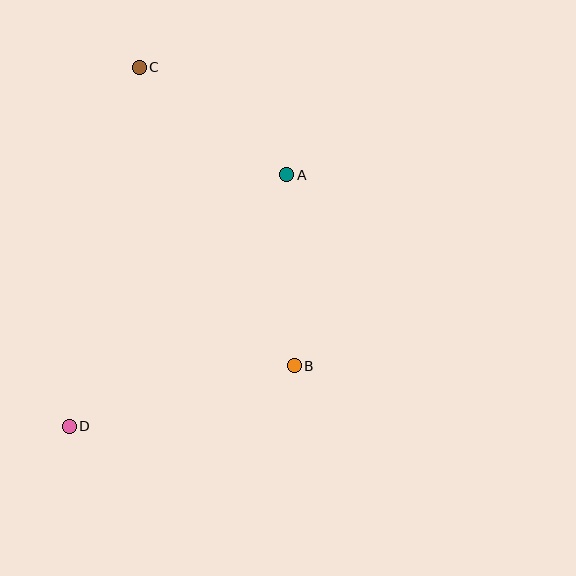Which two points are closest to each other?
Points A and C are closest to each other.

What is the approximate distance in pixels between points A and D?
The distance between A and D is approximately 332 pixels.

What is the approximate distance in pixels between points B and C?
The distance between B and C is approximately 337 pixels.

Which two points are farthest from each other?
Points C and D are farthest from each other.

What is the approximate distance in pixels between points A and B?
The distance between A and B is approximately 191 pixels.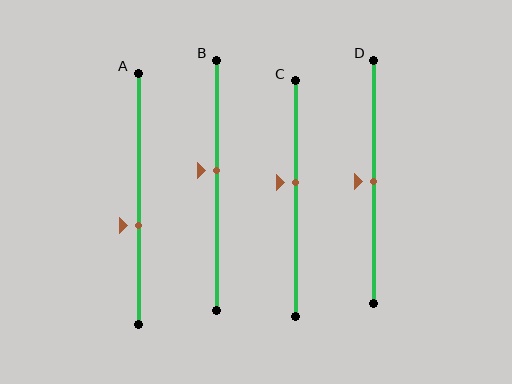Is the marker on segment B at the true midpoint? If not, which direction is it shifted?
No, the marker on segment B is shifted upward by about 6% of the segment length.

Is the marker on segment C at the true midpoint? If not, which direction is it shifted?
No, the marker on segment C is shifted upward by about 7% of the segment length.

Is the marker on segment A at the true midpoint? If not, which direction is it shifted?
No, the marker on segment A is shifted downward by about 11% of the segment length.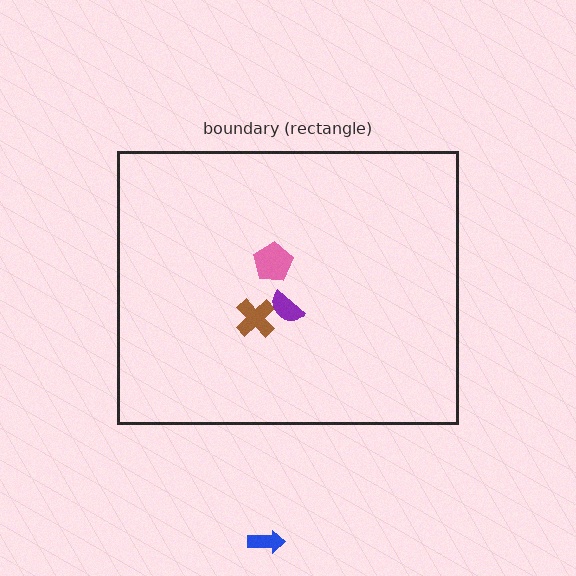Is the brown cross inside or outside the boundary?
Inside.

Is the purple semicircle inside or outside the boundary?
Inside.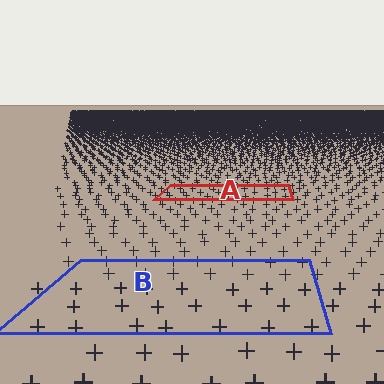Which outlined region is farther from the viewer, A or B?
Region A is farther from the viewer — the texture elements inside it appear smaller and more densely packed.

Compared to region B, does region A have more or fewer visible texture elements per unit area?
Region A has more texture elements per unit area — they are packed more densely because it is farther away.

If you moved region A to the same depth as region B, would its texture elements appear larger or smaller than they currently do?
They would appear larger. At a closer depth, the same texture elements are projected at a bigger on-screen size.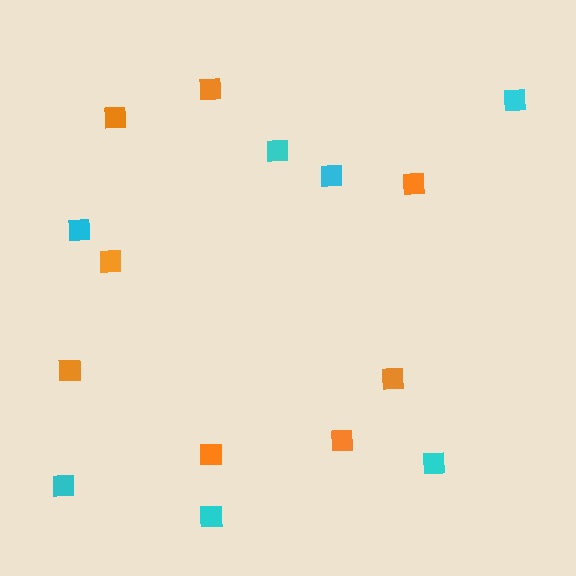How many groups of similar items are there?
There are 2 groups: one group of cyan squares (7) and one group of orange squares (8).